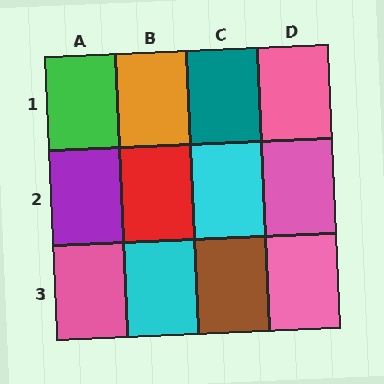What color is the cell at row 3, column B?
Cyan.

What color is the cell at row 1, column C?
Teal.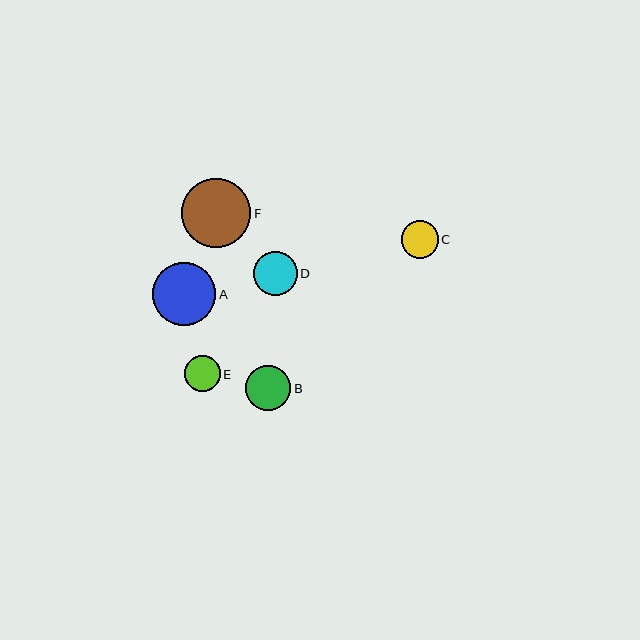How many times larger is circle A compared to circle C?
Circle A is approximately 1.7 times the size of circle C.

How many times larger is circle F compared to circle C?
Circle F is approximately 1.9 times the size of circle C.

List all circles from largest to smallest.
From largest to smallest: F, A, B, D, C, E.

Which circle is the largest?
Circle F is the largest with a size of approximately 69 pixels.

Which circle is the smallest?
Circle E is the smallest with a size of approximately 36 pixels.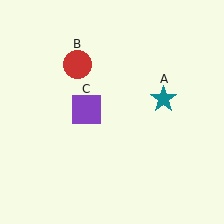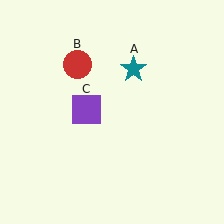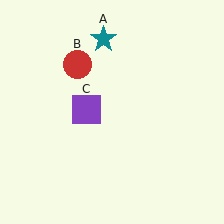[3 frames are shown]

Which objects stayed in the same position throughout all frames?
Red circle (object B) and purple square (object C) remained stationary.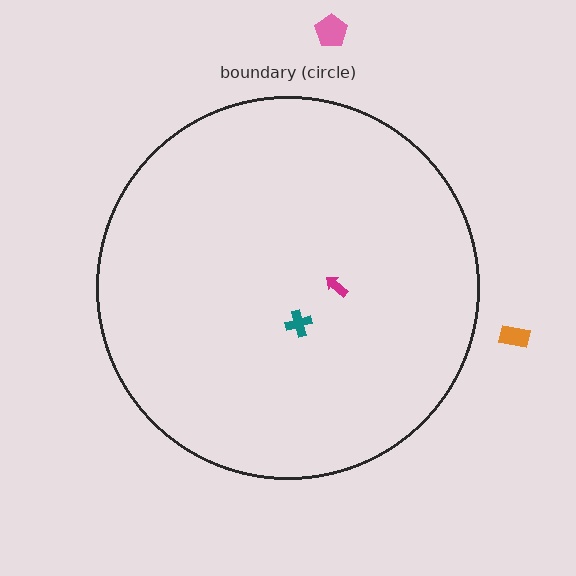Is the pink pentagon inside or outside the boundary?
Outside.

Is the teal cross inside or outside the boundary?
Inside.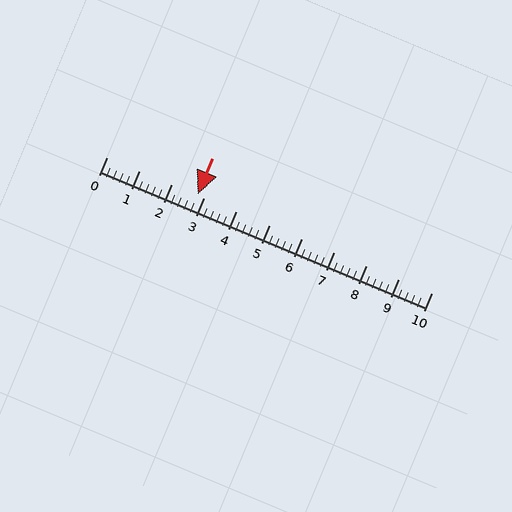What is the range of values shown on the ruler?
The ruler shows values from 0 to 10.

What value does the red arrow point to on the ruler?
The red arrow points to approximately 2.8.